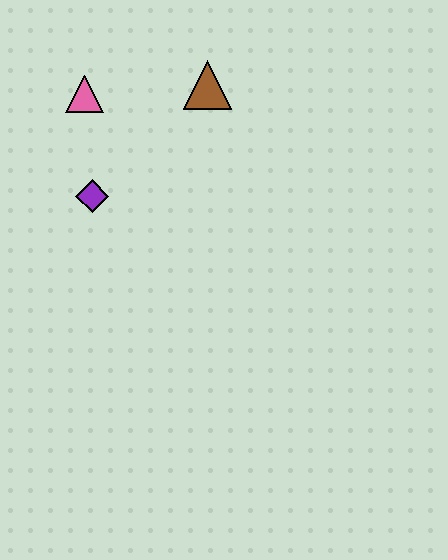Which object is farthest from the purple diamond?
The brown triangle is farthest from the purple diamond.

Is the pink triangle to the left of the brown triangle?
Yes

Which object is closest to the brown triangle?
The pink triangle is closest to the brown triangle.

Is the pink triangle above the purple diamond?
Yes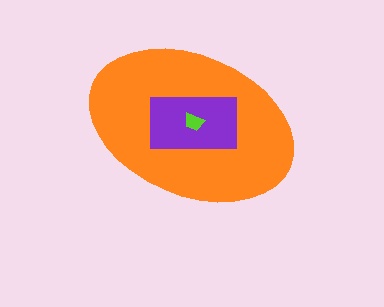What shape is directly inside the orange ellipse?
The purple rectangle.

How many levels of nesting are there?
3.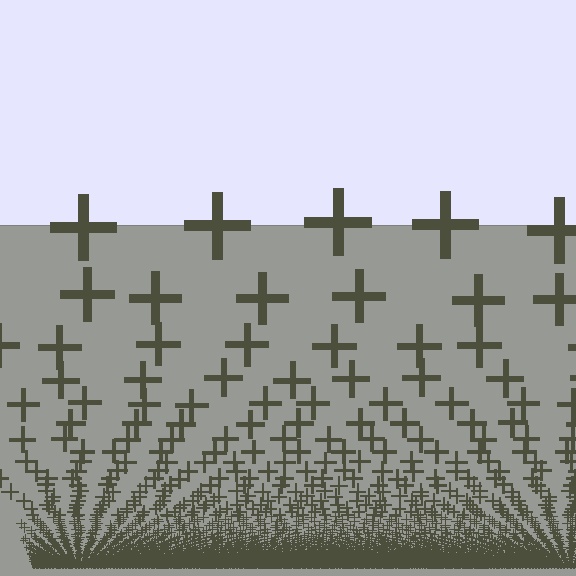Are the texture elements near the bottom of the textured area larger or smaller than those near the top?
Smaller. The gradient is inverted — elements near the bottom are smaller and denser.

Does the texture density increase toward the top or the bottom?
Density increases toward the bottom.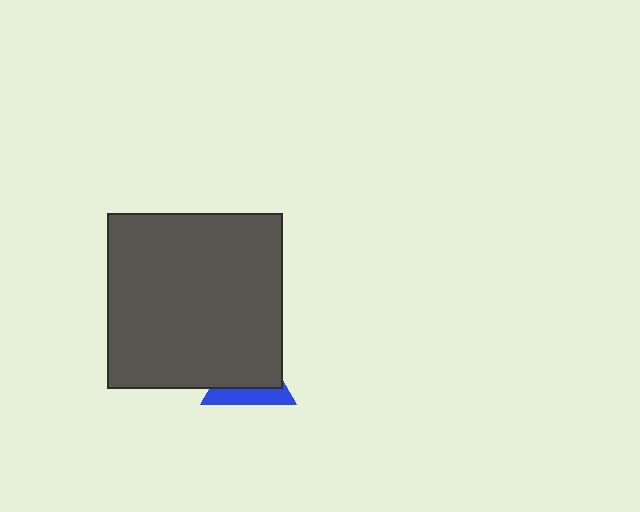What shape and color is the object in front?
The object in front is a dark gray square.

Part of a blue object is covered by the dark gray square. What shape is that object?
It is a triangle.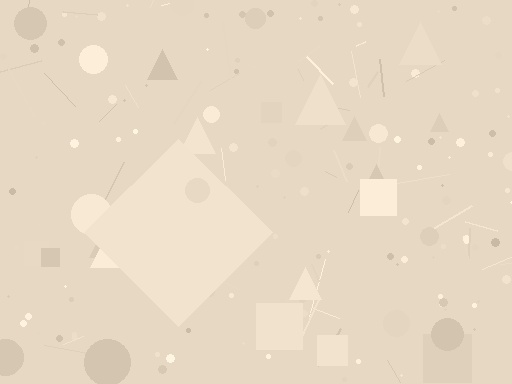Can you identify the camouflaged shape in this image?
The camouflaged shape is a diamond.